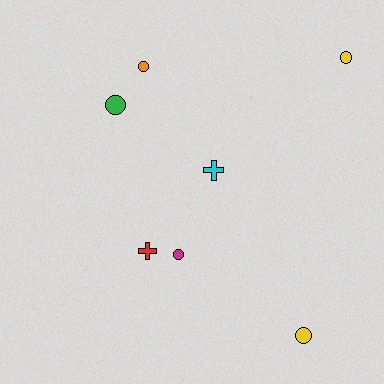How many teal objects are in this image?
There are no teal objects.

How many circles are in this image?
There are 5 circles.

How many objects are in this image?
There are 7 objects.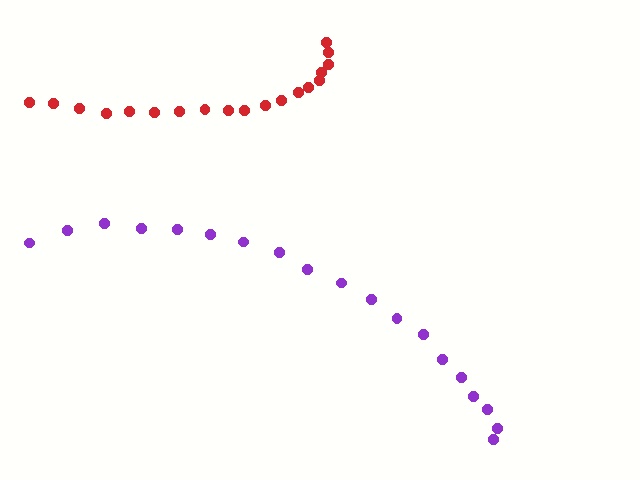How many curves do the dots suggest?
There are 2 distinct paths.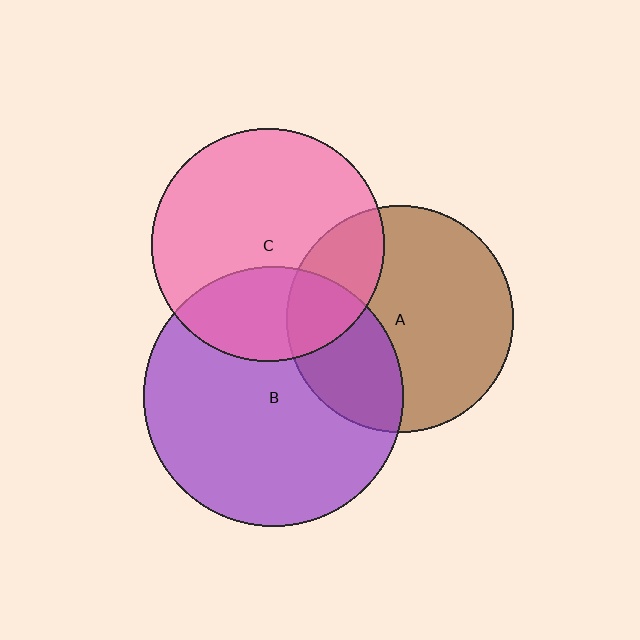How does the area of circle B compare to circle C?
Approximately 1.2 times.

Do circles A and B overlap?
Yes.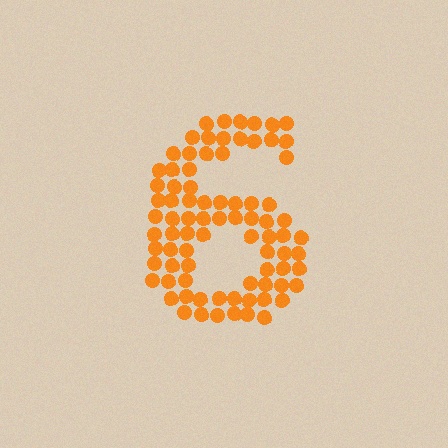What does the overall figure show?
The overall figure shows the digit 6.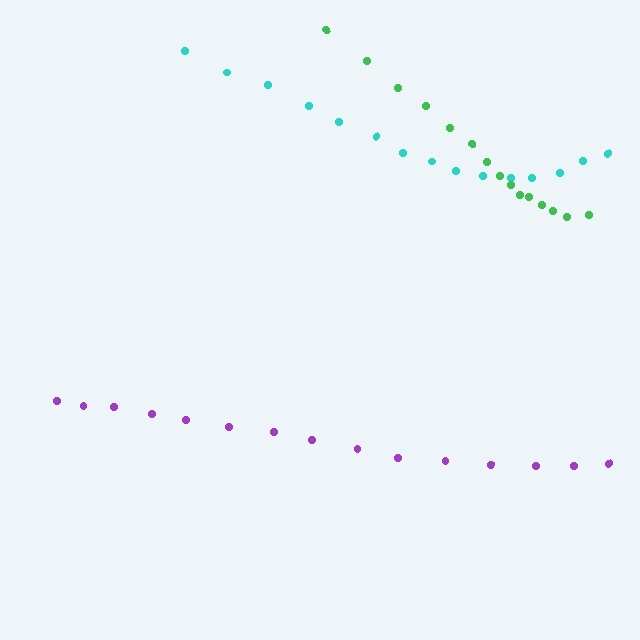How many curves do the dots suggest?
There are 3 distinct paths.